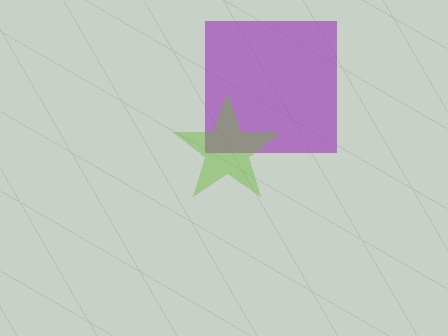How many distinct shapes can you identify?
There are 2 distinct shapes: a purple square, a lime star.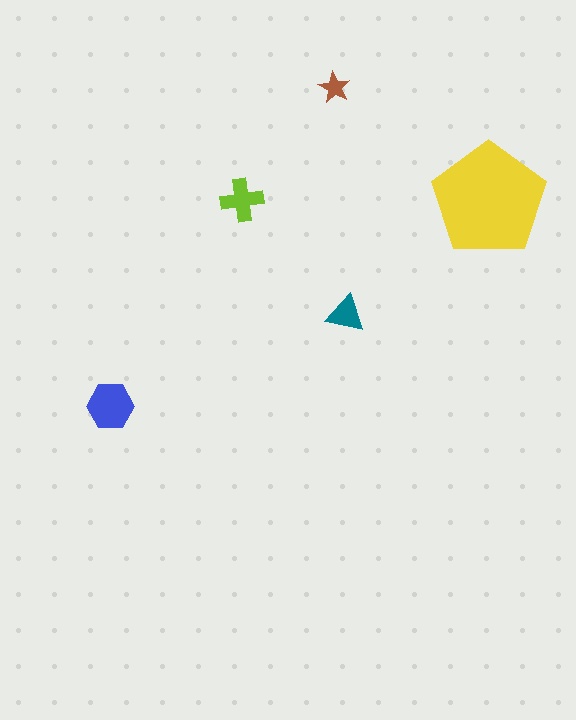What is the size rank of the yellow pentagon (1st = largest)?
1st.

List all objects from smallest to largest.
The brown star, the teal triangle, the lime cross, the blue hexagon, the yellow pentagon.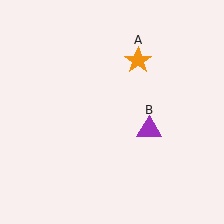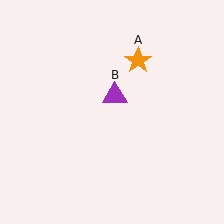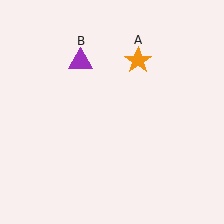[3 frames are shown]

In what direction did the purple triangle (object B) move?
The purple triangle (object B) moved up and to the left.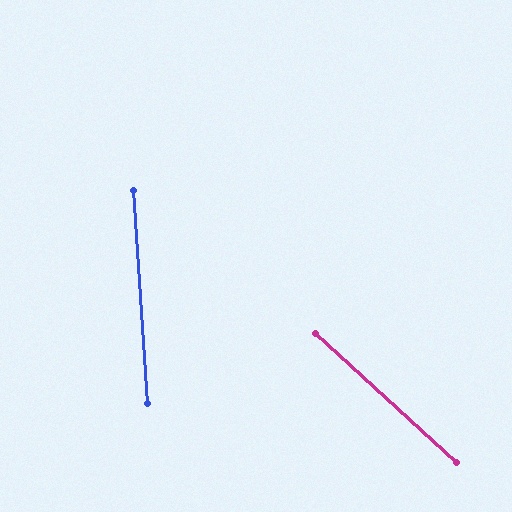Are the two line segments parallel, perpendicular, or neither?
Neither parallel nor perpendicular — they differ by about 44°.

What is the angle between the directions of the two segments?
Approximately 44 degrees.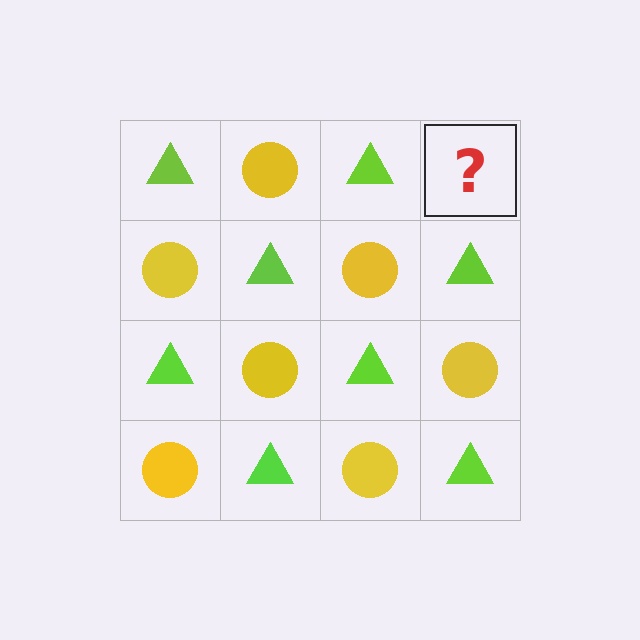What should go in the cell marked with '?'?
The missing cell should contain a yellow circle.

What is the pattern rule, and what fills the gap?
The rule is that it alternates lime triangle and yellow circle in a checkerboard pattern. The gap should be filled with a yellow circle.